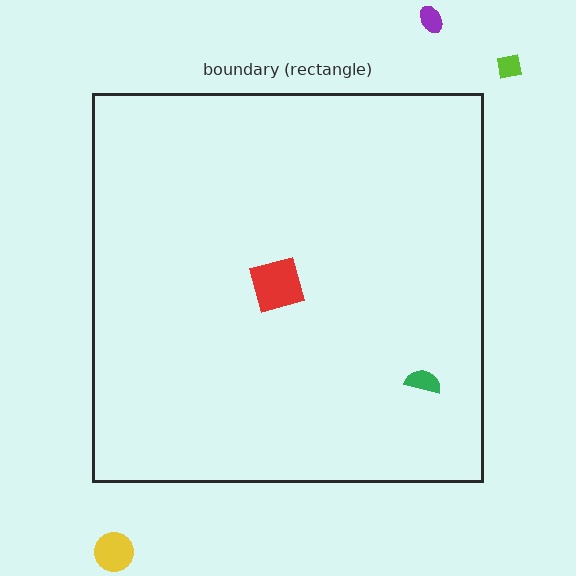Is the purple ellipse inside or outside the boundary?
Outside.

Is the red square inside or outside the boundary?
Inside.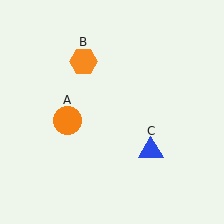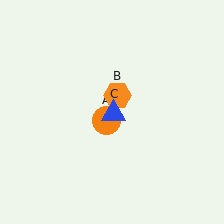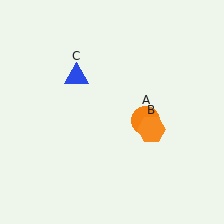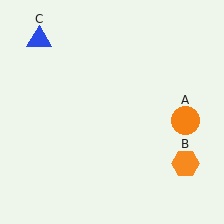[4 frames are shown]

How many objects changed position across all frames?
3 objects changed position: orange circle (object A), orange hexagon (object B), blue triangle (object C).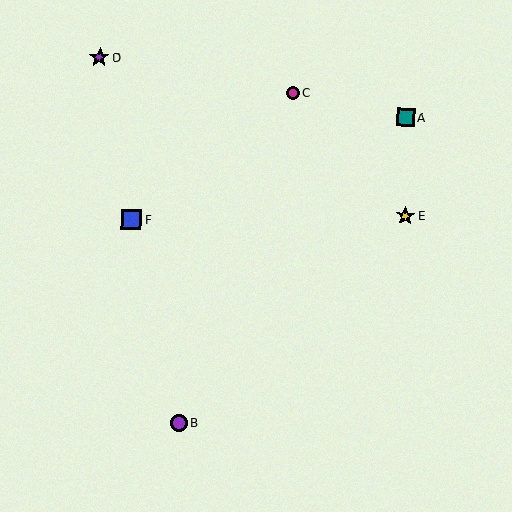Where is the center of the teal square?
The center of the teal square is at (406, 117).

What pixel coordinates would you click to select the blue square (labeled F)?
Click at (132, 219) to select the blue square F.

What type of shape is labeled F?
Shape F is a blue square.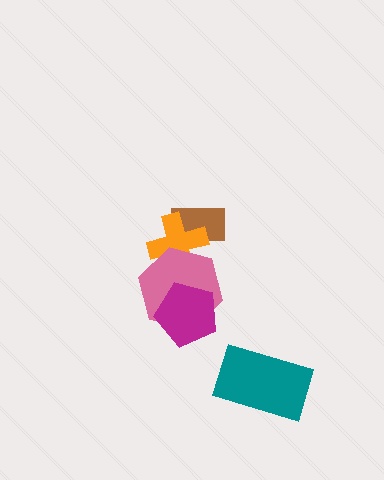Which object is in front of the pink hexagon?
The magenta pentagon is in front of the pink hexagon.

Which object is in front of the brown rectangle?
The orange cross is in front of the brown rectangle.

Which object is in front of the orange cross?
The pink hexagon is in front of the orange cross.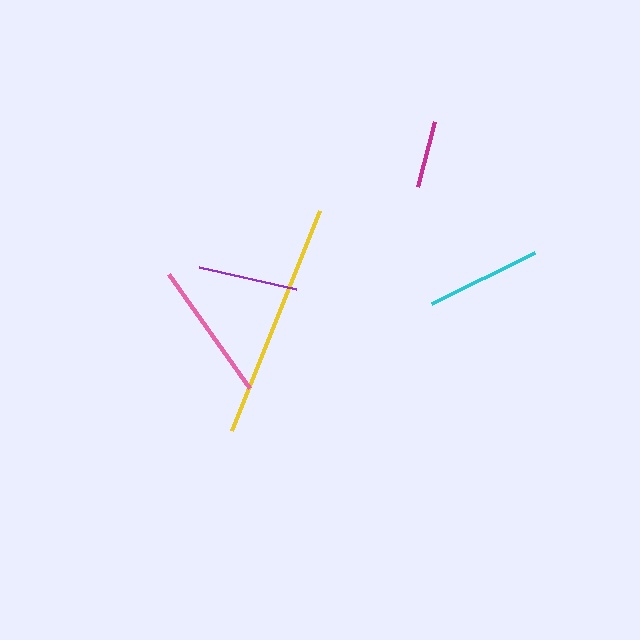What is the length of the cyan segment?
The cyan segment is approximately 115 pixels long.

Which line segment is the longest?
The yellow line is the longest at approximately 236 pixels.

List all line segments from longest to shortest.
From longest to shortest: yellow, pink, cyan, purple, magenta.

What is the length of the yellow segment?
The yellow segment is approximately 236 pixels long.